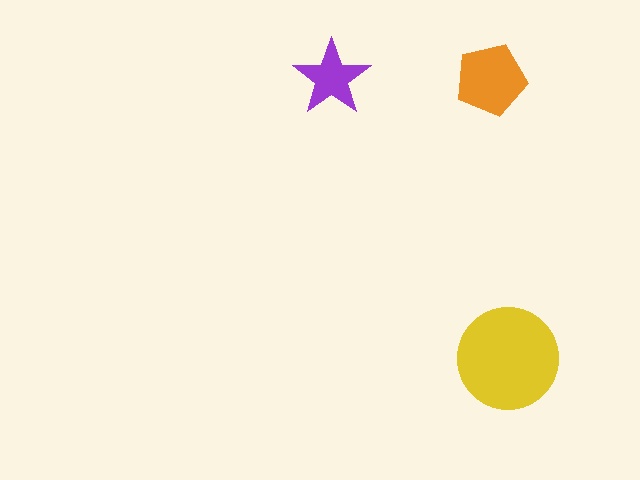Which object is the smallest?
The purple star.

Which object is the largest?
The yellow circle.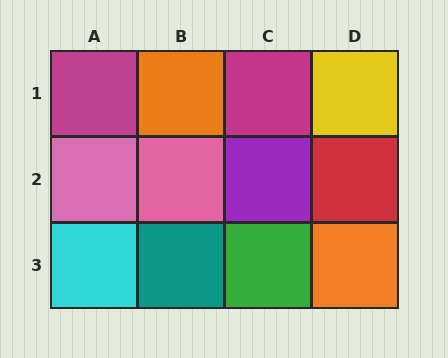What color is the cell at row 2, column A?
Pink.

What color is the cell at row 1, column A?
Magenta.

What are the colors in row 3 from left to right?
Cyan, teal, green, orange.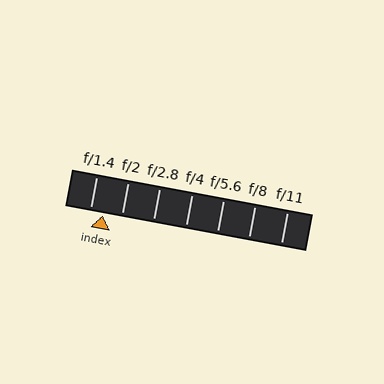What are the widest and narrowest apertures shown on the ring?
The widest aperture shown is f/1.4 and the narrowest is f/11.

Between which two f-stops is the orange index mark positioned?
The index mark is between f/1.4 and f/2.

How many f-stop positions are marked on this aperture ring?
There are 7 f-stop positions marked.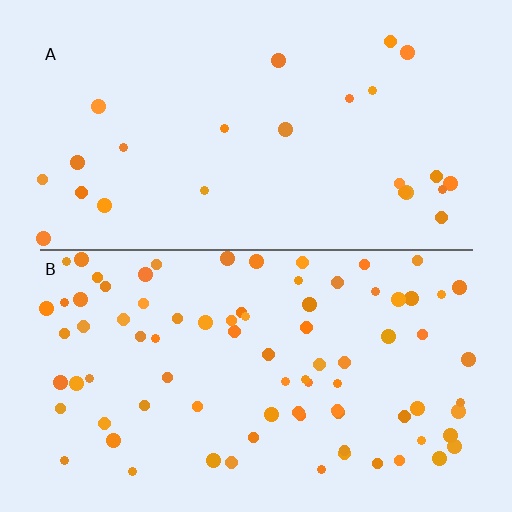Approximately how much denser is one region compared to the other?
Approximately 3.3× — region B over region A.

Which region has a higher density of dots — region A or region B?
B (the bottom).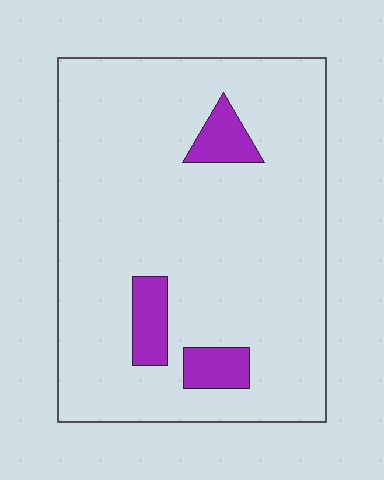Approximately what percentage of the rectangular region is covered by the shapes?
Approximately 10%.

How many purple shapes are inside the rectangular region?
3.